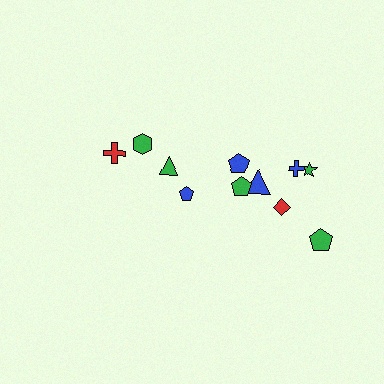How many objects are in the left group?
There are 3 objects.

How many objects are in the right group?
There are 8 objects.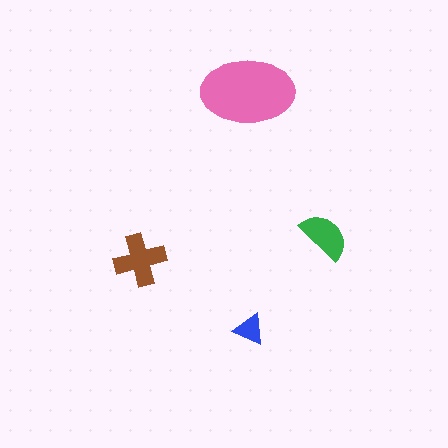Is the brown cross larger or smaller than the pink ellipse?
Smaller.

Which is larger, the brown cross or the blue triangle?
The brown cross.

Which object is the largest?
The pink ellipse.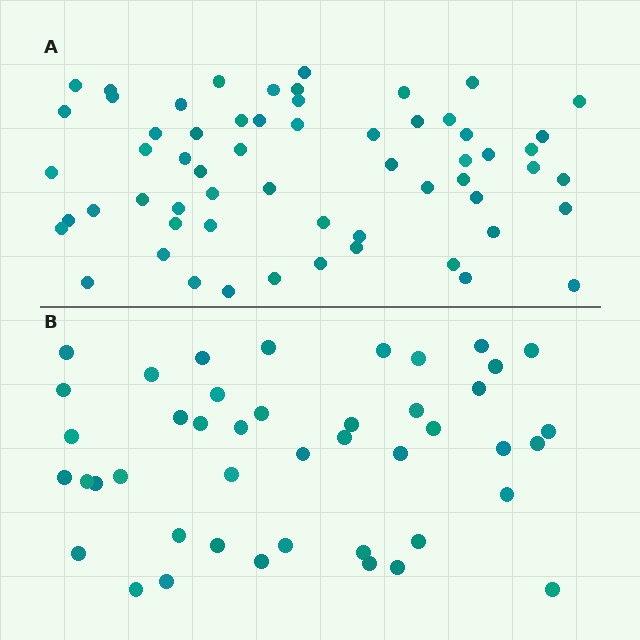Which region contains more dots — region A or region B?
Region A (the top region) has more dots.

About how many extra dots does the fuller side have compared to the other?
Region A has approximately 15 more dots than region B.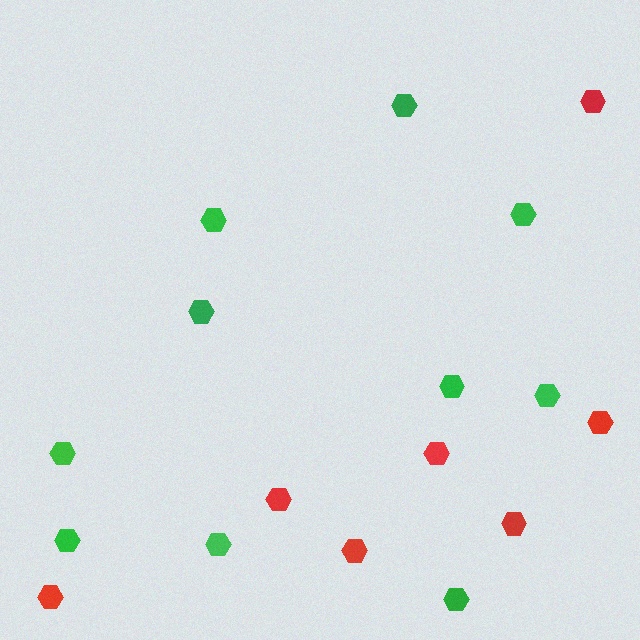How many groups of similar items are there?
There are 2 groups: one group of red hexagons (7) and one group of green hexagons (10).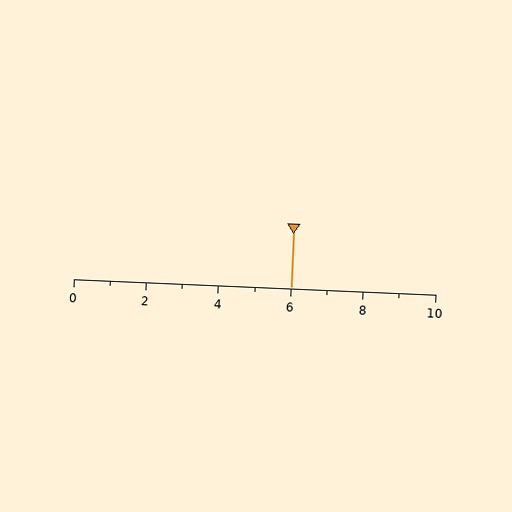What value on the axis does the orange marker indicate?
The marker indicates approximately 6.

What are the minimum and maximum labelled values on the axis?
The axis runs from 0 to 10.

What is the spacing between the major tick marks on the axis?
The major ticks are spaced 2 apart.